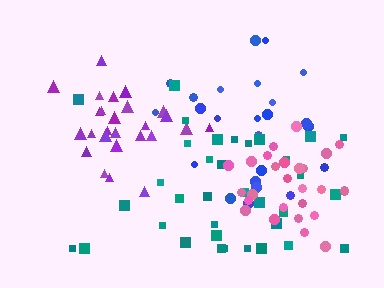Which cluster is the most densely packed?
Pink.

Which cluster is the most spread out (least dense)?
Teal.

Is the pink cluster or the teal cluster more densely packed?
Pink.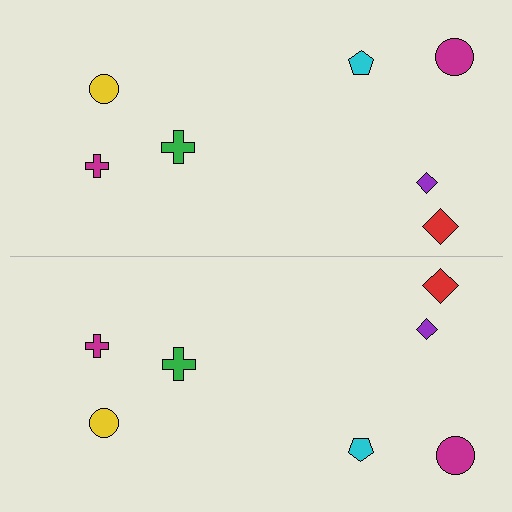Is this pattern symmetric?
Yes, this pattern has bilateral (reflection) symmetry.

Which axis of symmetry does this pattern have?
The pattern has a horizontal axis of symmetry running through the center of the image.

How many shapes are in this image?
There are 14 shapes in this image.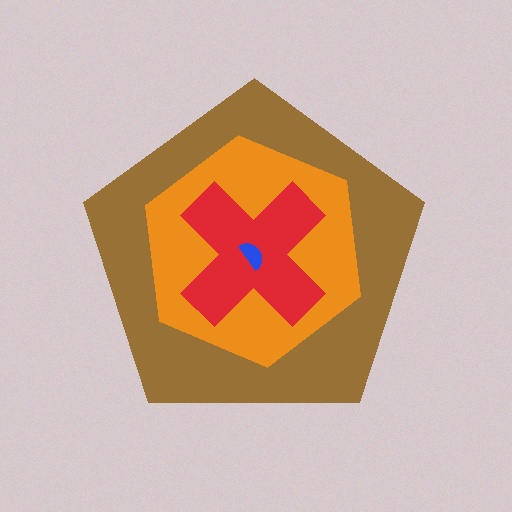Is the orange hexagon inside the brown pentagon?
Yes.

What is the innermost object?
The blue semicircle.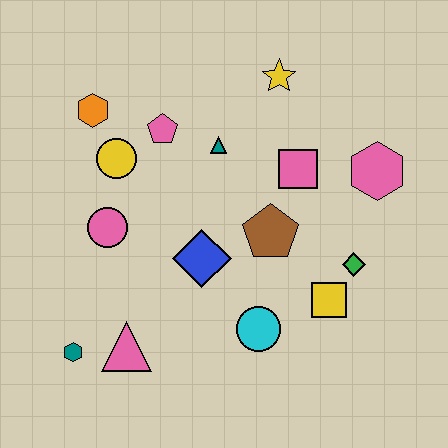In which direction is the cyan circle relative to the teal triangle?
The cyan circle is below the teal triangle.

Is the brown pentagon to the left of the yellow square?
Yes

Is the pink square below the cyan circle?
No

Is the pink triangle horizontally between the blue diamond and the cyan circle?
No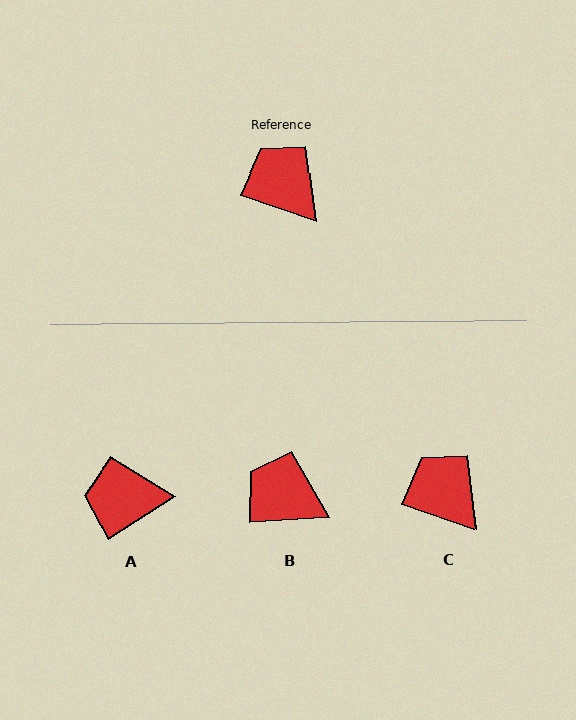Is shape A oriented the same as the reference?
No, it is off by about 52 degrees.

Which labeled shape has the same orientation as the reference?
C.